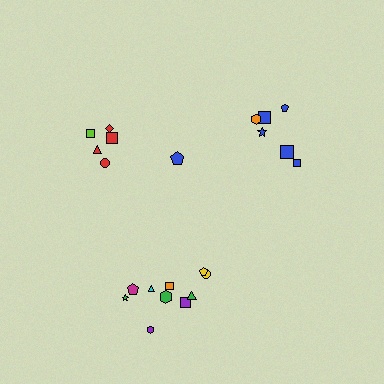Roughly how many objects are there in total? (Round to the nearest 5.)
Roughly 25 objects in total.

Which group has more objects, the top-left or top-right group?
The top-right group.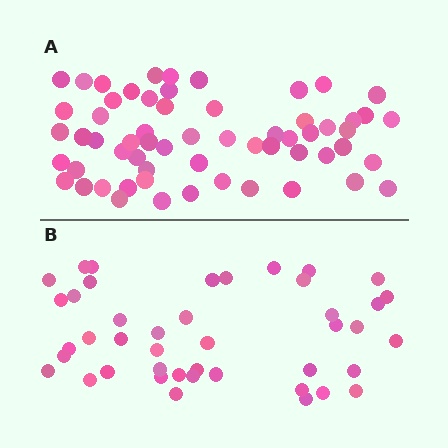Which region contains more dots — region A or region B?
Region A (the top region) has more dots.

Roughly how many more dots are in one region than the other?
Region A has approximately 15 more dots than region B.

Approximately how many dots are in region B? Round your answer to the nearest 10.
About 40 dots. (The exact count is 43, which rounds to 40.)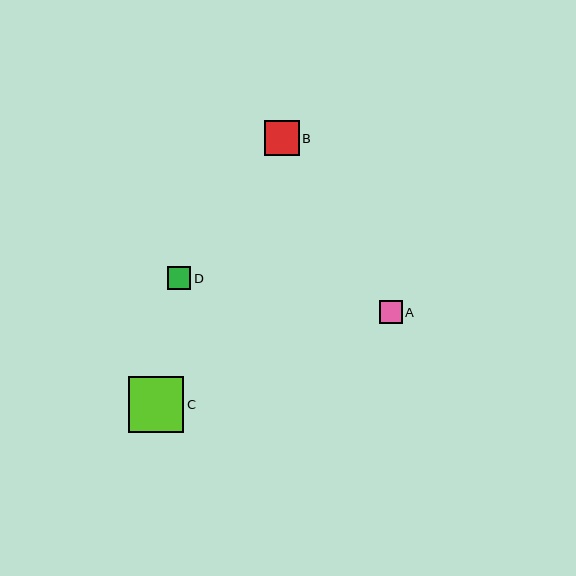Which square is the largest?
Square C is the largest with a size of approximately 56 pixels.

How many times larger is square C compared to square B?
Square C is approximately 1.6 times the size of square B.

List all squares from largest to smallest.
From largest to smallest: C, B, D, A.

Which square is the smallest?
Square A is the smallest with a size of approximately 22 pixels.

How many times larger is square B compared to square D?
Square B is approximately 1.5 times the size of square D.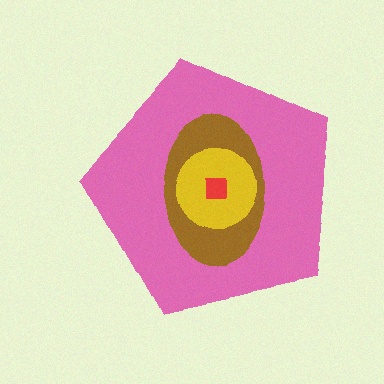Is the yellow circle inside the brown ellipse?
Yes.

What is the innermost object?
The red square.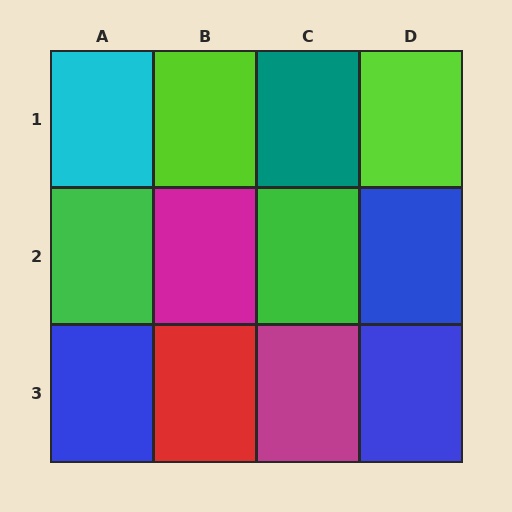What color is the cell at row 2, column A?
Green.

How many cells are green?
2 cells are green.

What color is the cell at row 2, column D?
Blue.